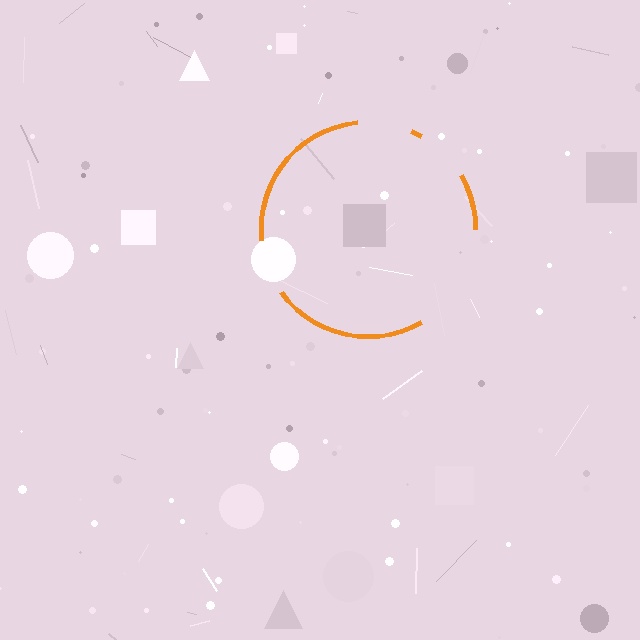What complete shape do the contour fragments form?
The contour fragments form a circle.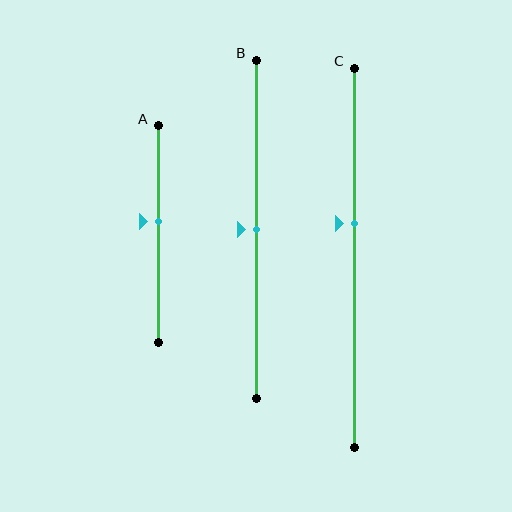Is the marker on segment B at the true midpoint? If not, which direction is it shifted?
Yes, the marker on segment B is at the true midpoint.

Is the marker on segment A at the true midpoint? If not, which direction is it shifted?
No, the marker on segment A is shifted upward by about 6% of the segment length.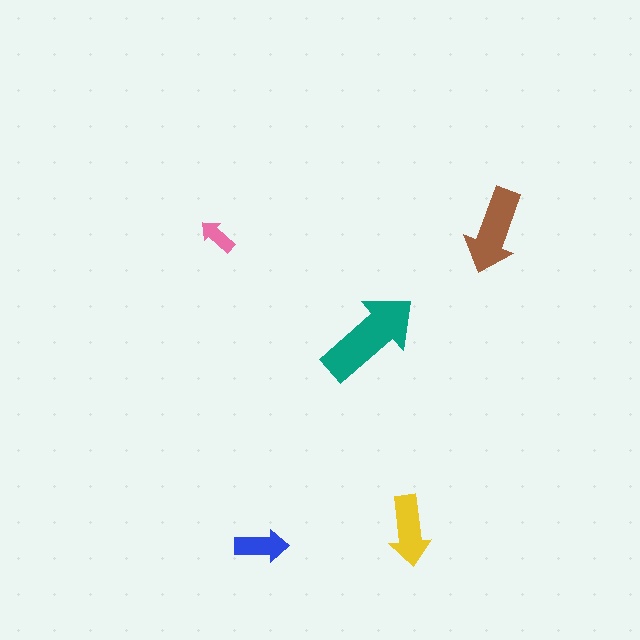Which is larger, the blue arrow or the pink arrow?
The blue one.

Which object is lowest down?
The blue arrow is bottommost.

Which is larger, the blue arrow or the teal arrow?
The teal one.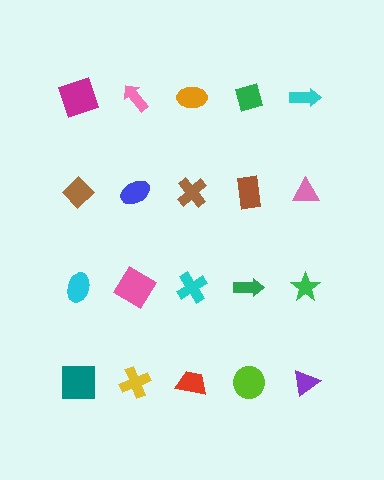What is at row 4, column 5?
A purple triangle.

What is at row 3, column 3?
A cyan cross.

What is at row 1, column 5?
A cyan arrow.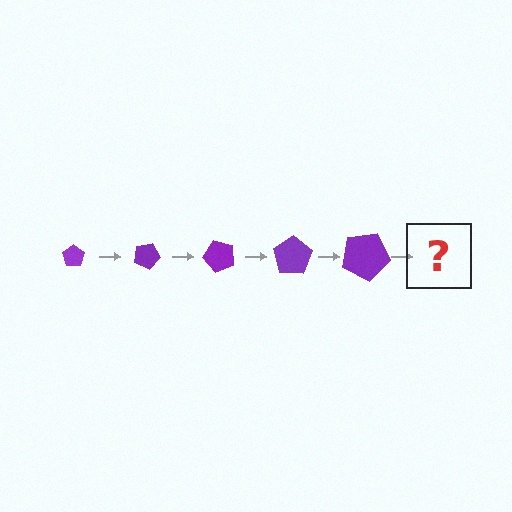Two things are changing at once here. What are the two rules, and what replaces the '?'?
The two rules are that the pentagon grows larger each step and it rotates 25 degrees each step. The '?' should be a pentagon, larger than the previous one and rotated 125 degrees from the start.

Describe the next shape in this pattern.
It should be a pentagon, larger than the previous one and rotated 125 degrees from the start.